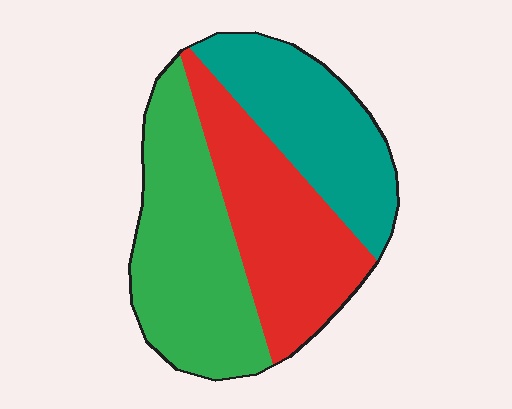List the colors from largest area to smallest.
From largest to smallest: green, red, teal.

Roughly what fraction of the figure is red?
Red takes up between a sixth and a third of the figure.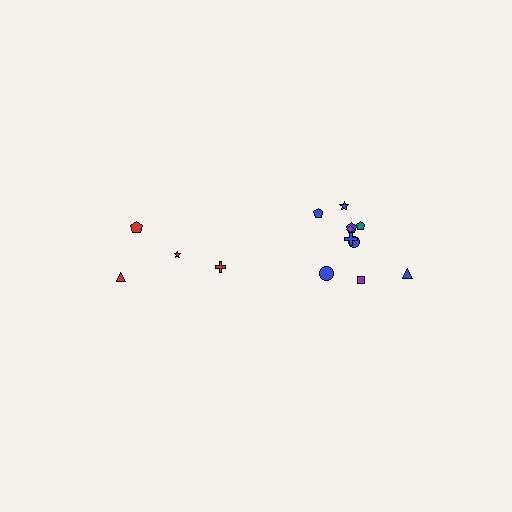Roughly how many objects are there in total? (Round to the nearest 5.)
Roughly 15 objects in total.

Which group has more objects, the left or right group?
The right group.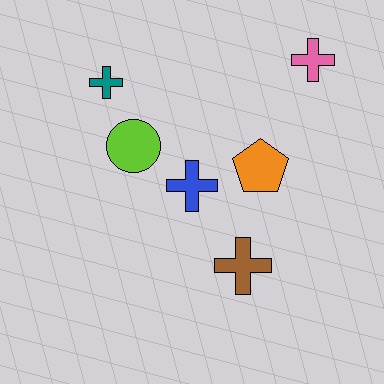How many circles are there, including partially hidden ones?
There is 1 circle.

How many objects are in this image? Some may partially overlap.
There are 6 objects.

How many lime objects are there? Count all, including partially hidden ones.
There is 1 lime object.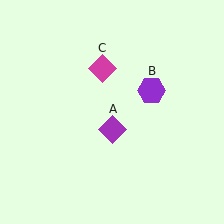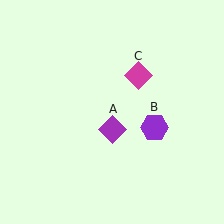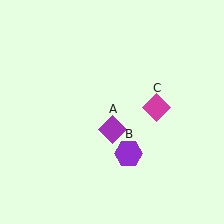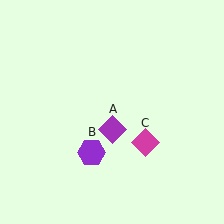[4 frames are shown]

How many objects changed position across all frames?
2 objects changed position: purple hexagon (object B), magenta diamond (object C).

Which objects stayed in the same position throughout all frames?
Purple diamond (object A) remained stationary.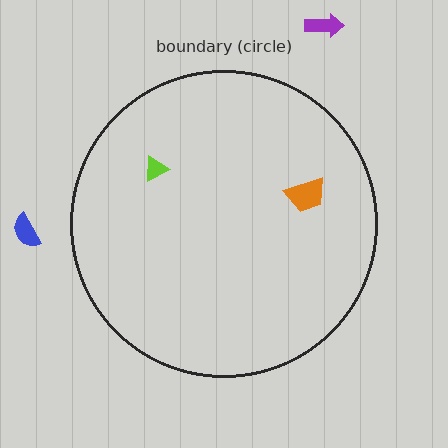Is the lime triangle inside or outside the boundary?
Inside.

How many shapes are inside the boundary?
2 inside, 2 outside.